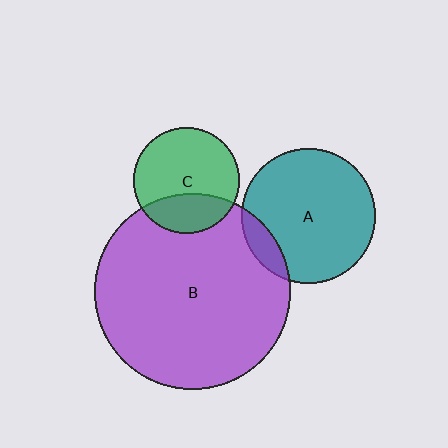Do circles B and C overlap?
Yes.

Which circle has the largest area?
Circle B (purple).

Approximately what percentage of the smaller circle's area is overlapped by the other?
Approximately 30%.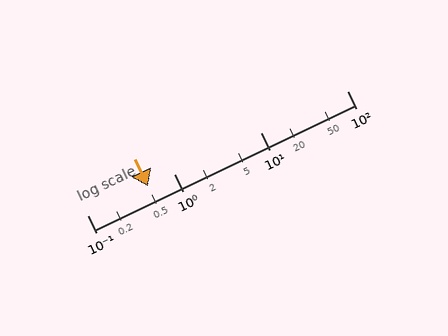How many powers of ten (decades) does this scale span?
The scale spans 3 decades, from 0.1 to 100.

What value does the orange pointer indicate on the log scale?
The pointer indicates approximately 0.51.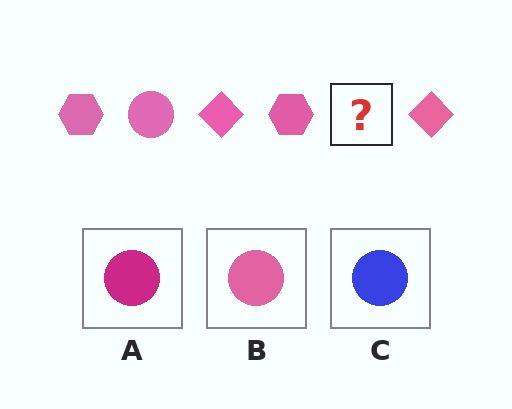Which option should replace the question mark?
Option B.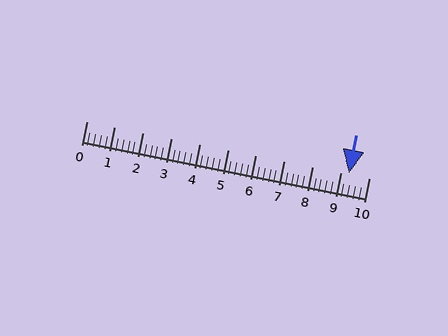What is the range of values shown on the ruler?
The ruler shows values from 0 to 10.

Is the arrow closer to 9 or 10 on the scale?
The arrow is closer to 9.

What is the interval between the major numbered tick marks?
The major tick marks are spaced 1 units apart.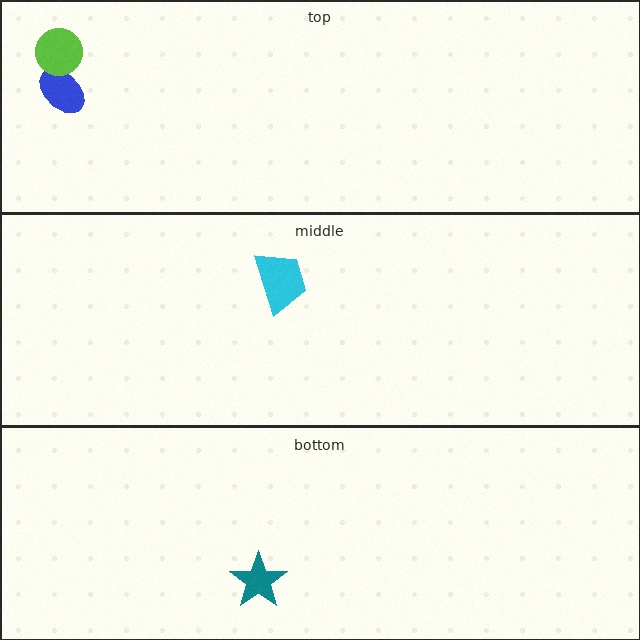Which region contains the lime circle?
The top region.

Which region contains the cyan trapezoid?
The middle region.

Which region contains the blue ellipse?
The top region.